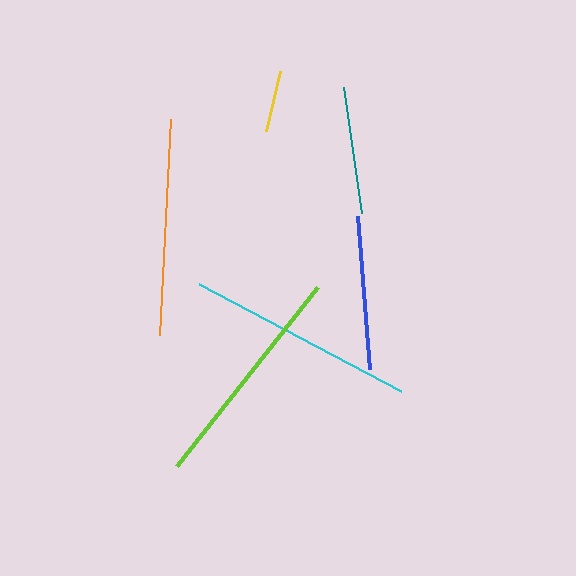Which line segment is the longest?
The cyan line is the longest at approximately 229 pixels.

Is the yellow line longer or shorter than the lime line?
The lime line is longer than the yellow line.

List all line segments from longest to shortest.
From longest to shortest: cyan, lime, orange, blue, teal, yellow.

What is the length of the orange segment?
The orange segment is approximately 216 pixels long.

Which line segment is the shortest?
The yellow line is the shortest at approximately 62 pixels.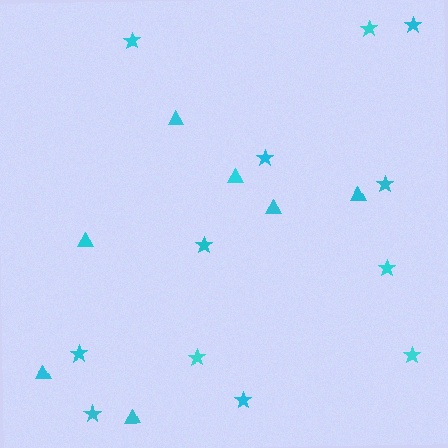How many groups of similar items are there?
There are 2 groups: one group of stars (12) and one group of triangles (7).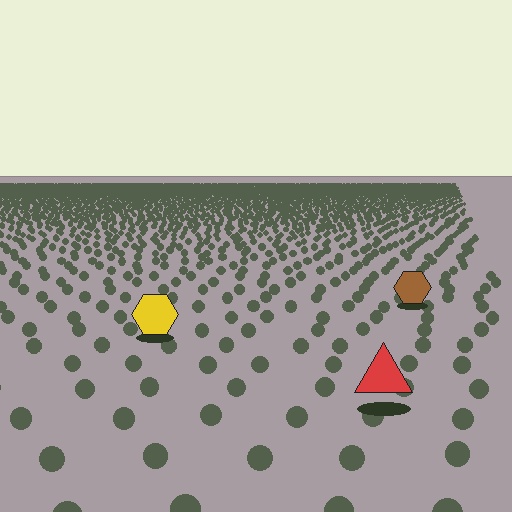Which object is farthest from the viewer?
The brown hexagon is farthest from the viewer. It appears smaller and the ground texture around it is denser.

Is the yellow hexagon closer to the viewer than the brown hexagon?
Yes. The yellow hexagon is closer — you can tell from the texture gradient: the ground texture is coarser near it.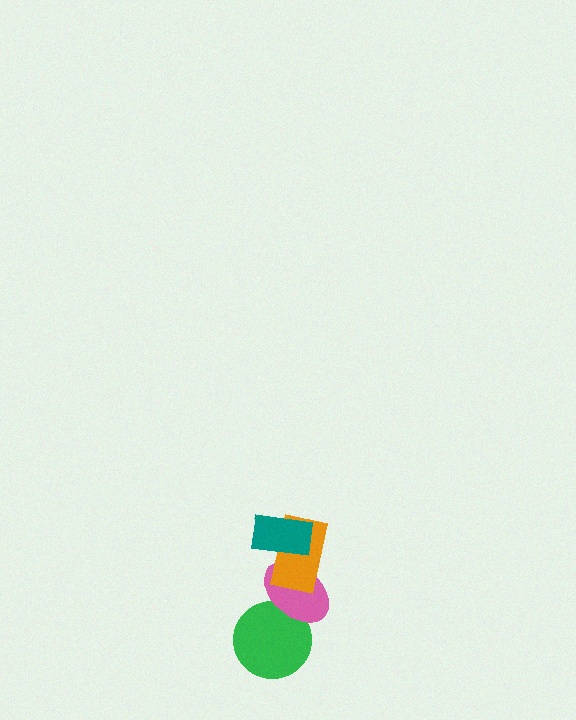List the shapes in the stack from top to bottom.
From top to bottom: the teal rectangle, the orange rectangle, the pink ellipse, the green circle.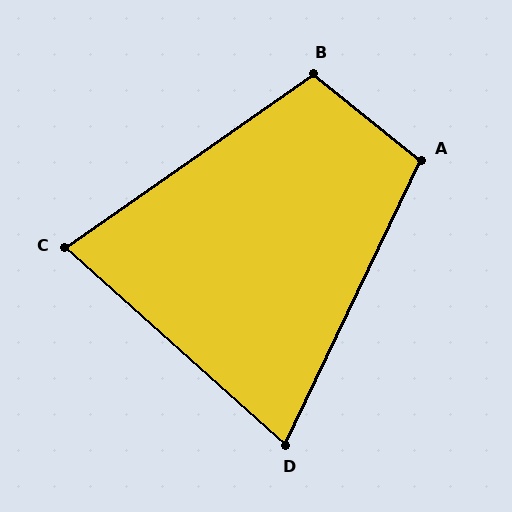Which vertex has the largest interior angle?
B, at approximately 106 degrees.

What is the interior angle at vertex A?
Approximately 103 degrees (obtuse).